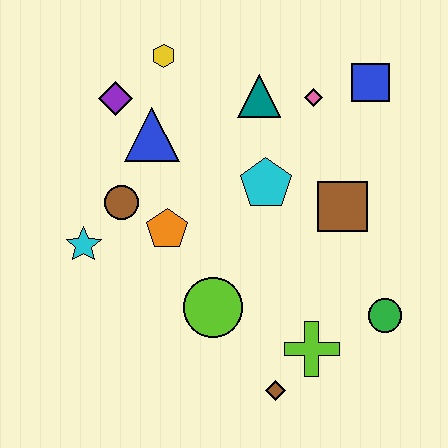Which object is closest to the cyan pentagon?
The brown square is closest to the cyan pentagon.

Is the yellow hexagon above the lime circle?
Yes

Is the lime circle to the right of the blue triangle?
Yes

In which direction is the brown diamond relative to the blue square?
The brown diamond is below the blue square.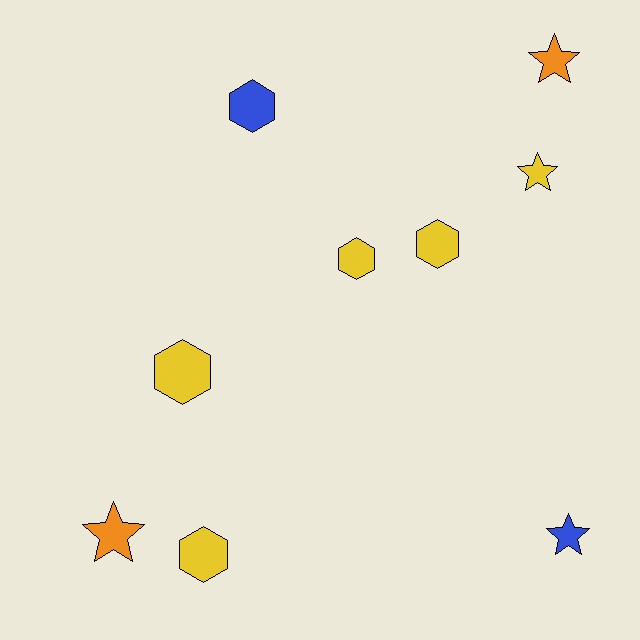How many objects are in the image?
There are 9 objects.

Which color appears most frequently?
Yellow, with 5 objects.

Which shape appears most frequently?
Hexagon, with 5 objects.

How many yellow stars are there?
There is 1 yellow star.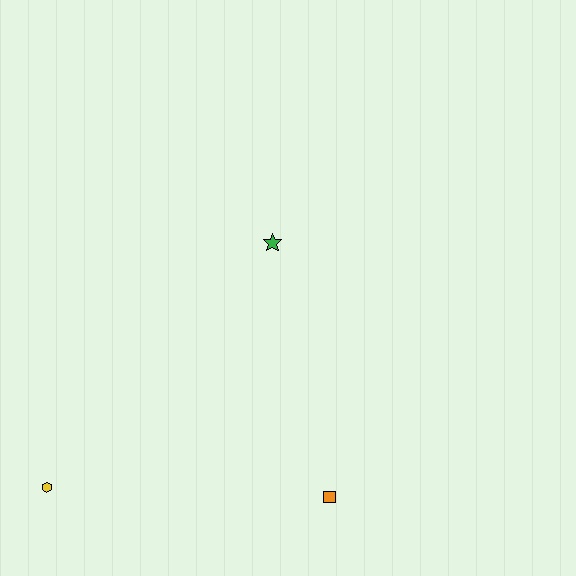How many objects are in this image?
There are 3 objects.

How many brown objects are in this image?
There are no brown objects.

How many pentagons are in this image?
There are no pentagons.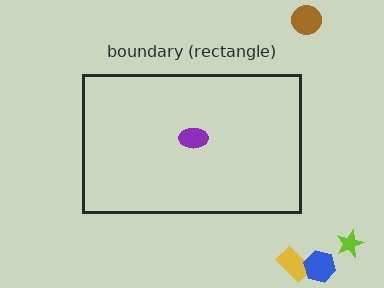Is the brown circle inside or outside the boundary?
Outside.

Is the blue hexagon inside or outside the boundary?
Outside.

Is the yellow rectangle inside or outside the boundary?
Outside.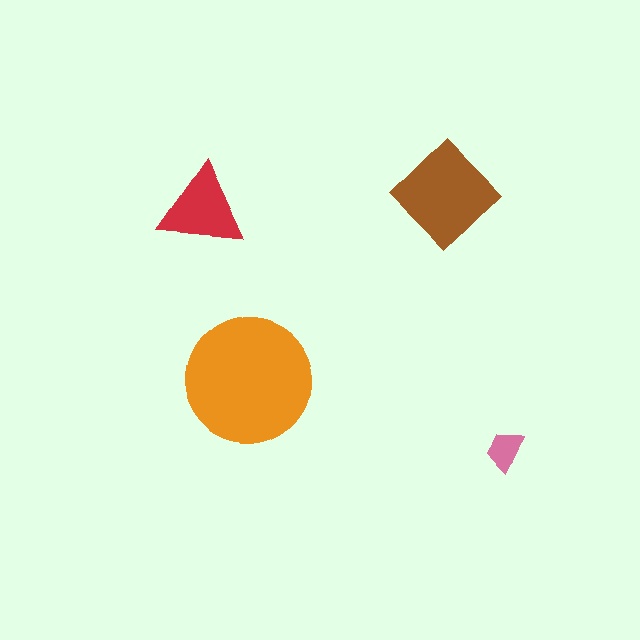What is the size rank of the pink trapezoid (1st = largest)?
4th.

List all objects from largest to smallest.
The orange circle, the brown diamond, the red triangle, the pink trapezoid.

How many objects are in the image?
There are 4 objects in the image.